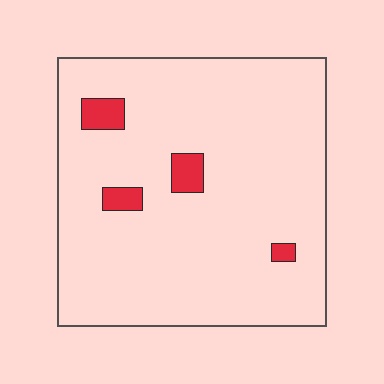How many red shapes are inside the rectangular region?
4.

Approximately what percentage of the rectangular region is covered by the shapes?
Approximately 5%.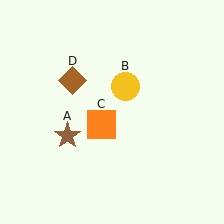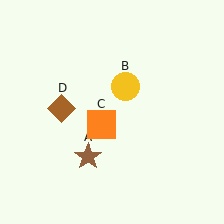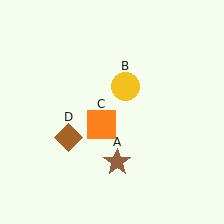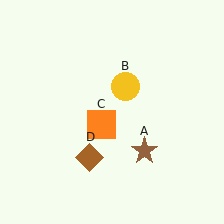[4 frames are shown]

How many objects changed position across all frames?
2 objects changed position: brown star (object A), brown diamond (object D).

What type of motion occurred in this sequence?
The brown star (object A), brown diamond (object D) rotated counterclockwise around the center of the scene.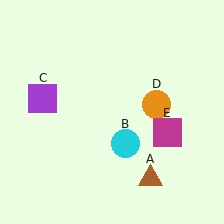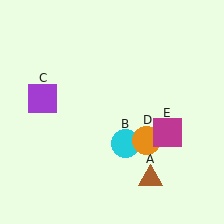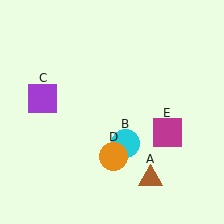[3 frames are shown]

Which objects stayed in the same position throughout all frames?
Brown triangle (object A) and cyan circle (object B) and purple square (object C) and magenta square (object E) remained stationary.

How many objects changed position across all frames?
1 object changed position: orange circle (object D).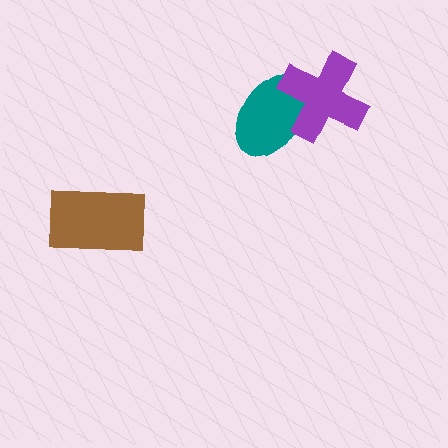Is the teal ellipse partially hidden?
Yes, it is partially covered by another shape.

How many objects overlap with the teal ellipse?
1 object overlaps with the teal ellipse.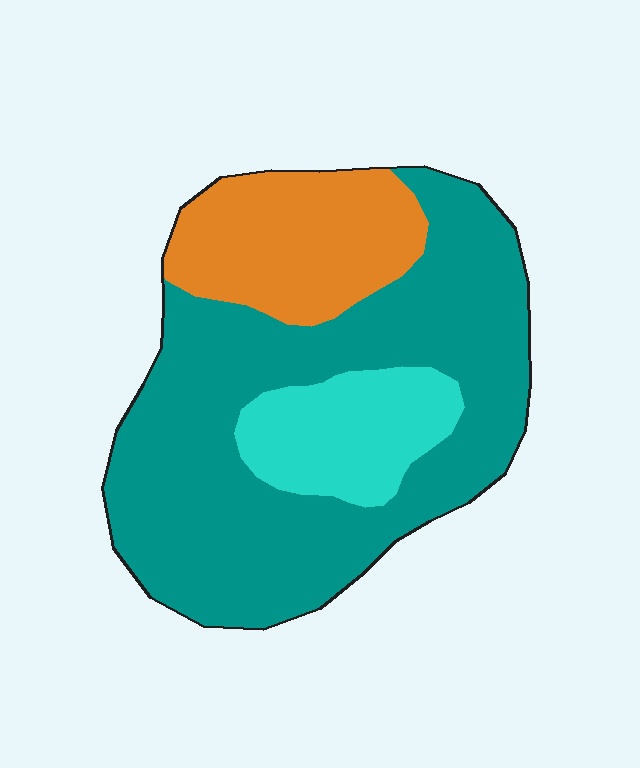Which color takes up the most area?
Teal, at roughly 65%.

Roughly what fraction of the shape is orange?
Orange covers 21% of the shape.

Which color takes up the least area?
Cyan, at roughly 15%.